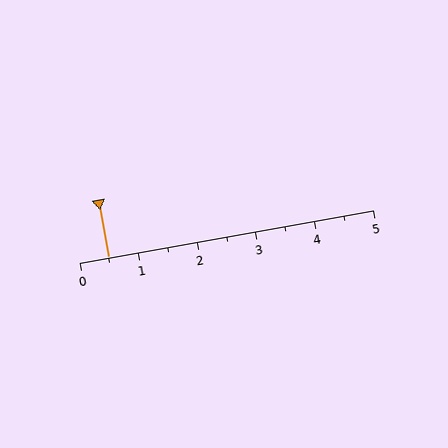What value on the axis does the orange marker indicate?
The marker indicates approximately 0.5.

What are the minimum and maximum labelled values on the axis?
The axis runs from 0 to 5.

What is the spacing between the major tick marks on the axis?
The major ticks are spaced 1 apart.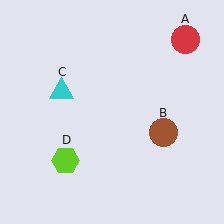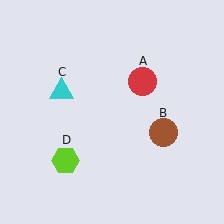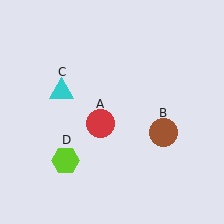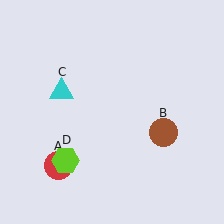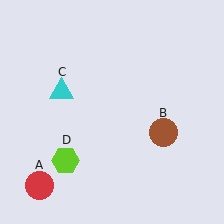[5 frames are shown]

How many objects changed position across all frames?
1 object changed position: red circle (object A).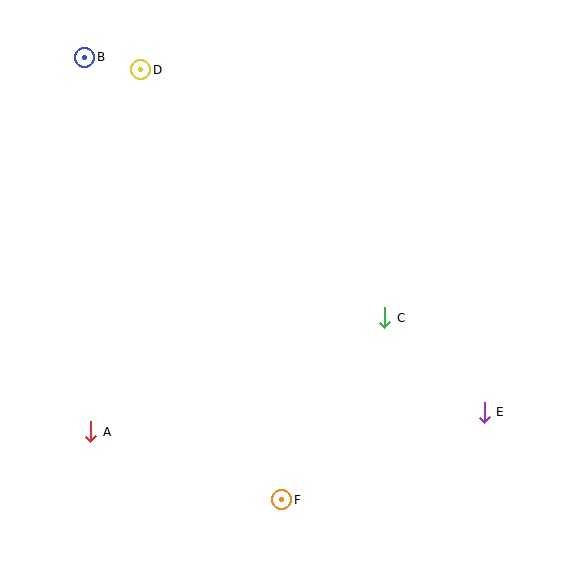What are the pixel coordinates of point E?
Point E is at (484, 412).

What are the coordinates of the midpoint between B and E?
The midpoint between B and E is at (284, 235).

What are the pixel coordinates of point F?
Point F is at (282, 500).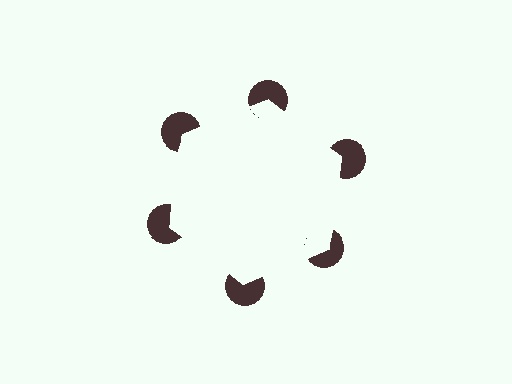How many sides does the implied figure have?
6 sides.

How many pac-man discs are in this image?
There are 6 — one at each vertex of the illusory hexagon.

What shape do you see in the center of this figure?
An illusory hexagon — its edges are inferred from the aligned wedge cuts in the pac-man discs, not physically drawn.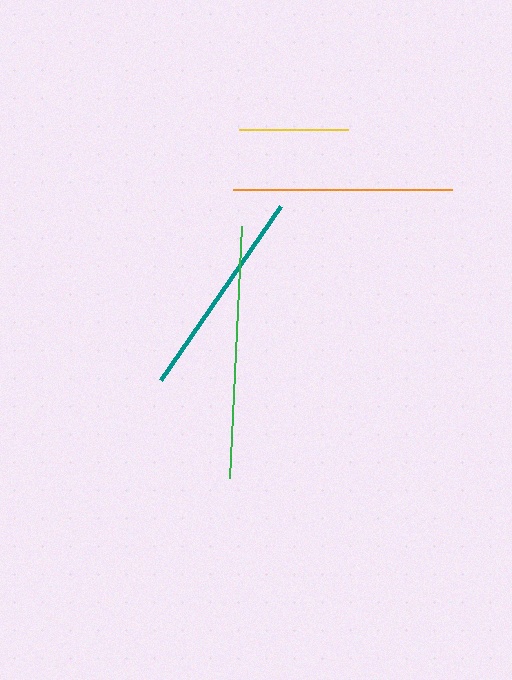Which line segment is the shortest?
The yellow line is the shortest at approximately 109 pixels.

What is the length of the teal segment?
The teal segment is approximately 212 pixels long.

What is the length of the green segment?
The green segment is approximately 251 pixels long.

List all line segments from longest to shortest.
From longest to shortest: green, orange, teal, yellow.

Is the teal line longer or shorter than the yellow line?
The teal line is longer than the yellow line.